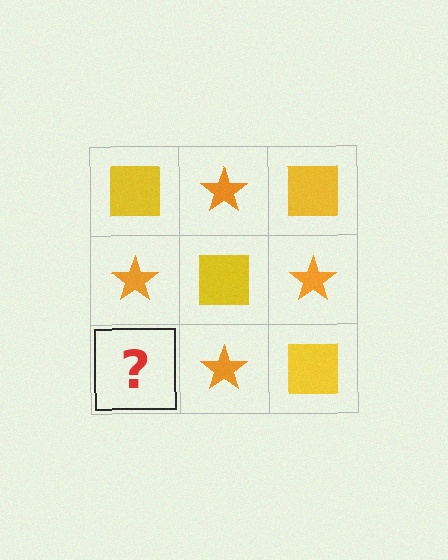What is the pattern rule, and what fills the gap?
The rule is that it alternates yellow square and orange star in a checkerboard pattern. The gap should be filled with a yellow square.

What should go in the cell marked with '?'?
The missing cell should contain a yellow square.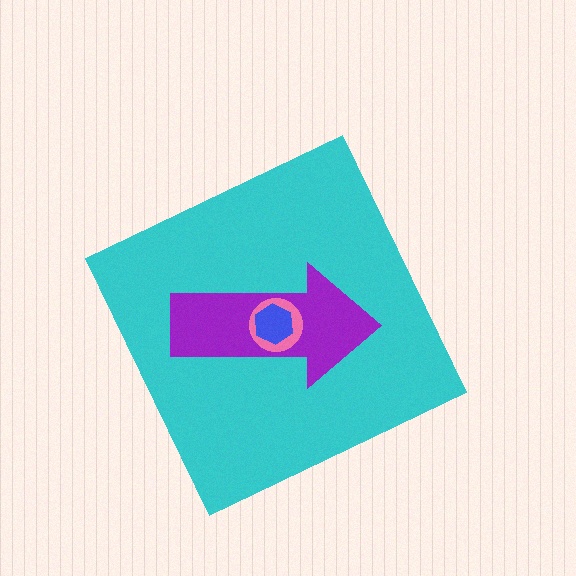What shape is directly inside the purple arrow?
The pink circle.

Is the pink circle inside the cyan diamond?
Yes.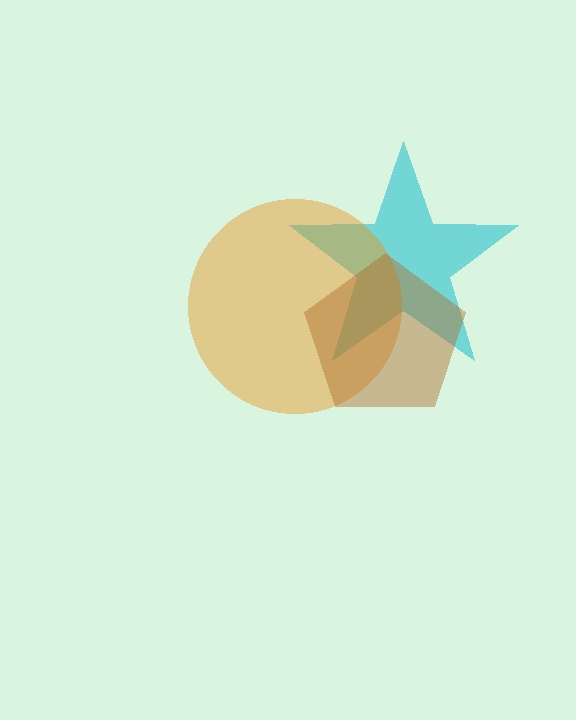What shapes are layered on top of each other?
The layered shapes are: a cyan star, an orange circle, a brown pentagon.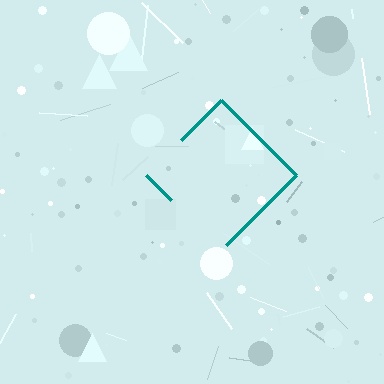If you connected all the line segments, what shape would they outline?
They would outline a diamond.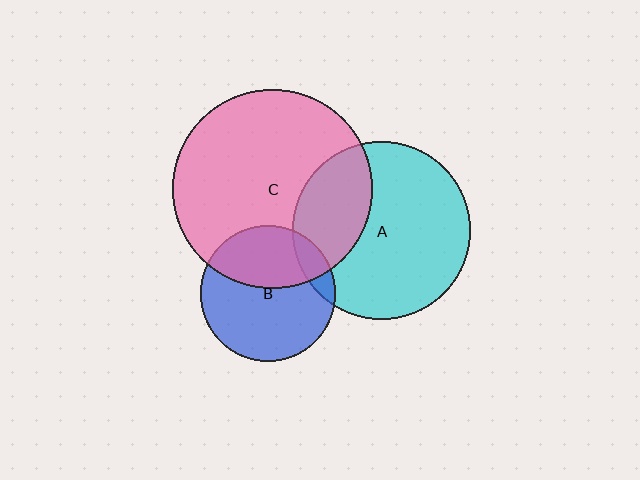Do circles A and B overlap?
Yes.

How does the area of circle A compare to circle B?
Approximately 1.7 times.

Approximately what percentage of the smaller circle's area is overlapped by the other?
Approximately 10%.